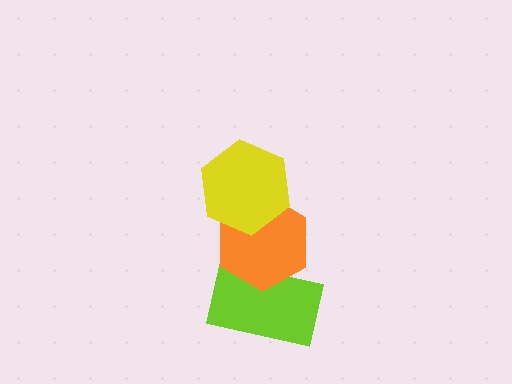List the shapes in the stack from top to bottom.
From top to bottom: the yellow hexagon, the orange hexagon, the lime rectangle.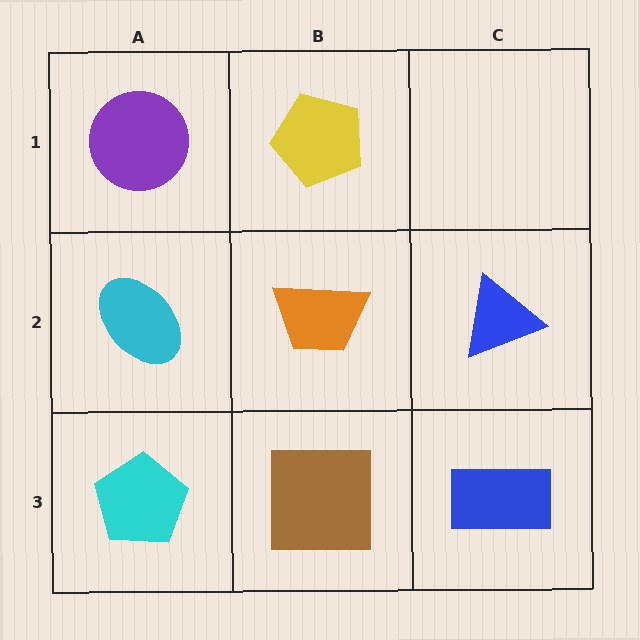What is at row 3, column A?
A cyan pentagon.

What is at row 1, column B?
A yellow pentagon.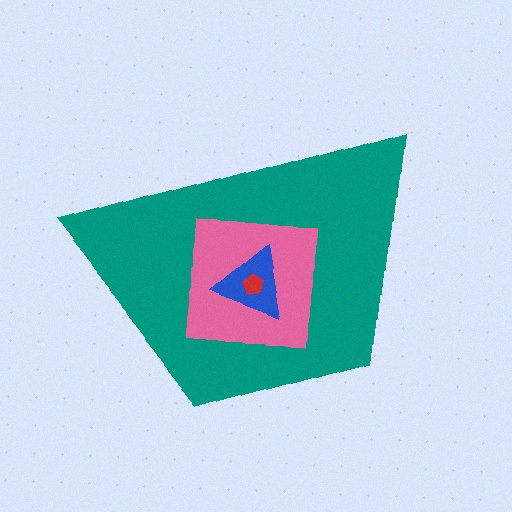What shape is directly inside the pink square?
The blue triangle.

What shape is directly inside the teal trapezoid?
The pink square.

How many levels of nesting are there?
4.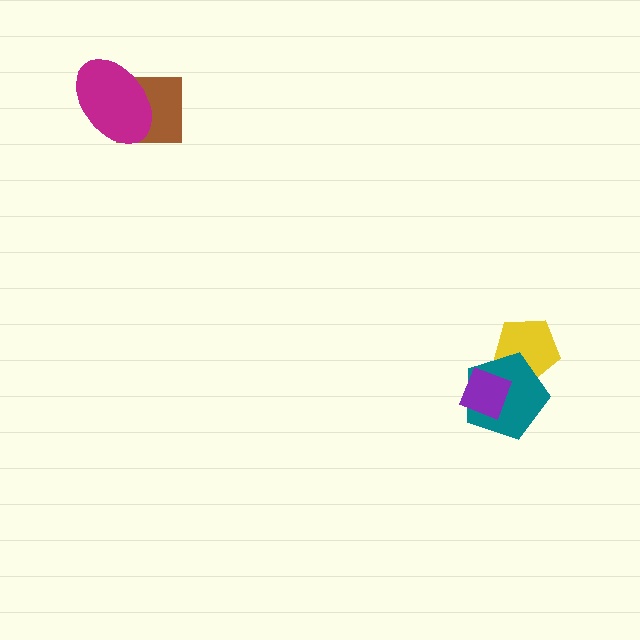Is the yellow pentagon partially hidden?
Yes, it is partially covered by another shape.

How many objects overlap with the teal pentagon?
2 objects overlap with the teal pentagon.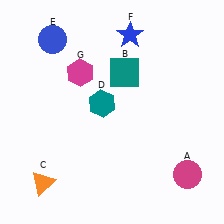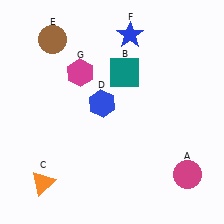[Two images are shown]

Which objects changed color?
D changed from teal to blue. E changed from blue to brown.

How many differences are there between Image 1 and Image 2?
There are 2 differences between the two images.